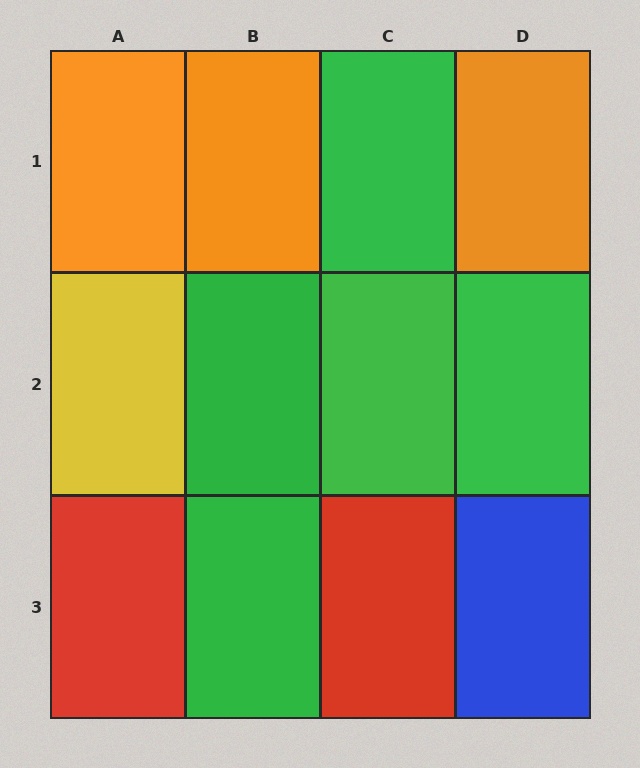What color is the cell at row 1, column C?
Green.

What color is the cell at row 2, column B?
Green.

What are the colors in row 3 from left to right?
Red, green, red, blue.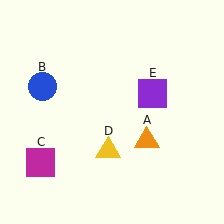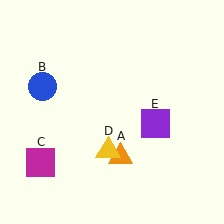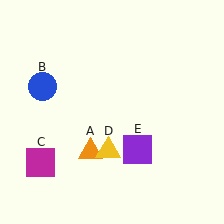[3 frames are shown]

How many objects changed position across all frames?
2 objects changed position: orange triangle (object A), purple square (object E).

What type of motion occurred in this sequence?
The orange triangle (object A), purple square (object E) rotated clockwise around the center of the scene.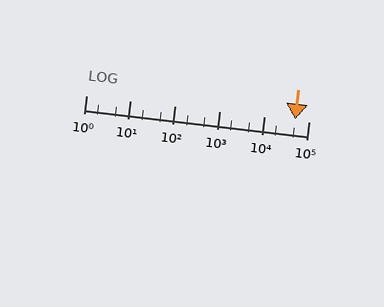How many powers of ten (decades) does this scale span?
The scale spans 5 decades, from 1 to 100000.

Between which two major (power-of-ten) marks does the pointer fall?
The pointer is between 10000 and 100000.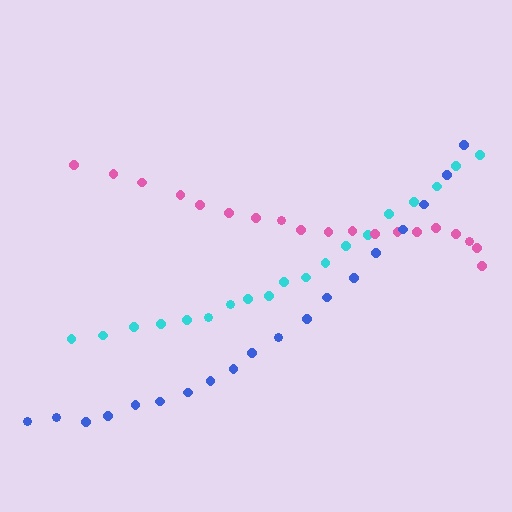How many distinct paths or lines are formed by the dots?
There are 3 distinct paths.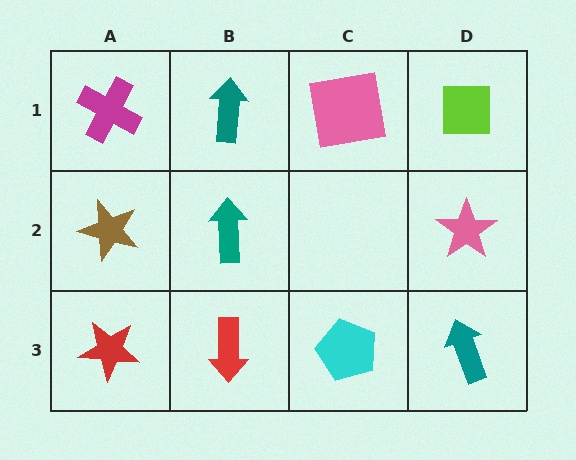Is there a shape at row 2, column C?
No, that cell is empty.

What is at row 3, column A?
A red star.